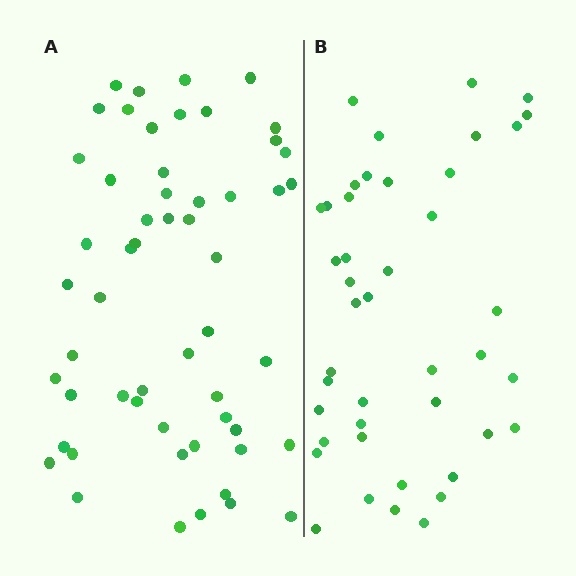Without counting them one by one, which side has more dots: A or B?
Region A (the left region) has more dots.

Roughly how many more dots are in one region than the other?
Region A has roughly 12 or so more dots than region B.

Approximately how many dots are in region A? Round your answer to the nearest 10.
About 60 dots. (The exact count is 55, which rounds to 60.)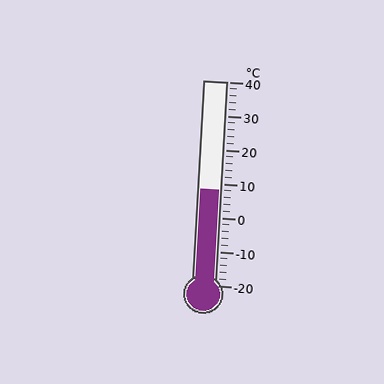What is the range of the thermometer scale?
The thermometer scale ranges from -20°C to 40°C.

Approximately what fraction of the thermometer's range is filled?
The thermometer is filled to approximately 45% of its range.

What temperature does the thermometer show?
The thermometer shows approximately 8°C.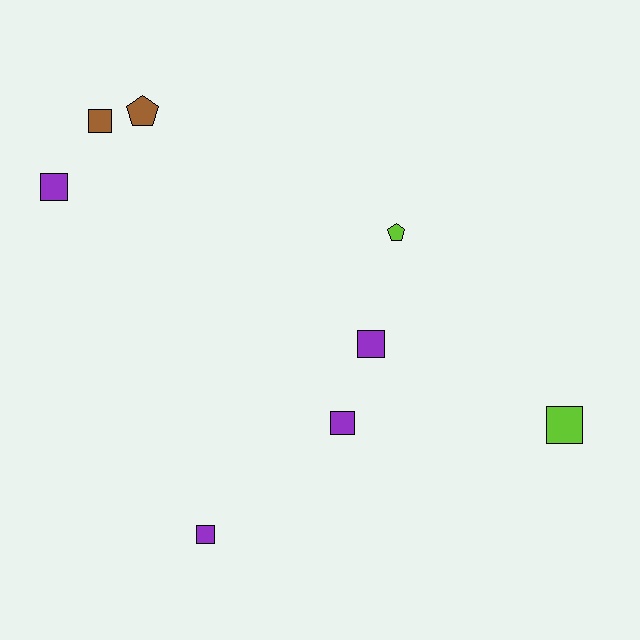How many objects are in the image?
There are 8 objects.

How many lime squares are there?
There is 1 lime square.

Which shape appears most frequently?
Square, with 6 objects.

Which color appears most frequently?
Purple, with 4 objects.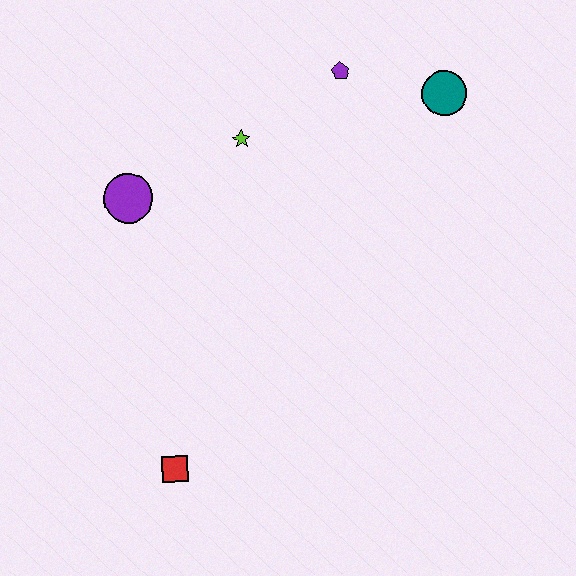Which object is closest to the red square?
The purple circle is closest to the red square.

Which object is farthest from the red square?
The teal circle is farthest from the red square.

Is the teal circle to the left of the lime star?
No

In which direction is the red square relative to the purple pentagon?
The red square is below the purple pentagon.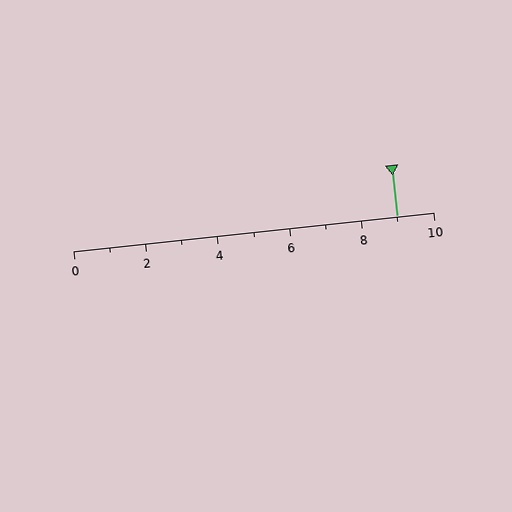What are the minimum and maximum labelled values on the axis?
The axis runs from 0 to 10.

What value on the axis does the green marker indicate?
The marker indicates approximately 9.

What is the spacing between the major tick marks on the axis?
The major ticks are spaced 2 apart.